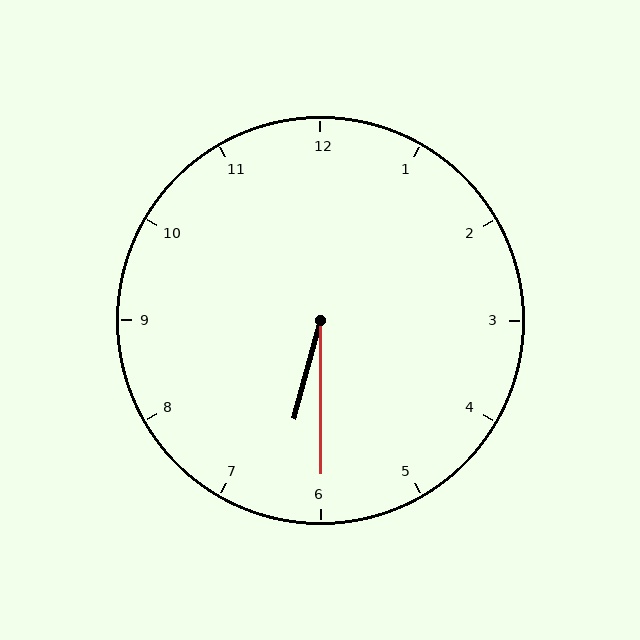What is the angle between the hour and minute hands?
Approximately 15 degrees.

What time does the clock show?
6:30.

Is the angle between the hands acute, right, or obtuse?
It is acute.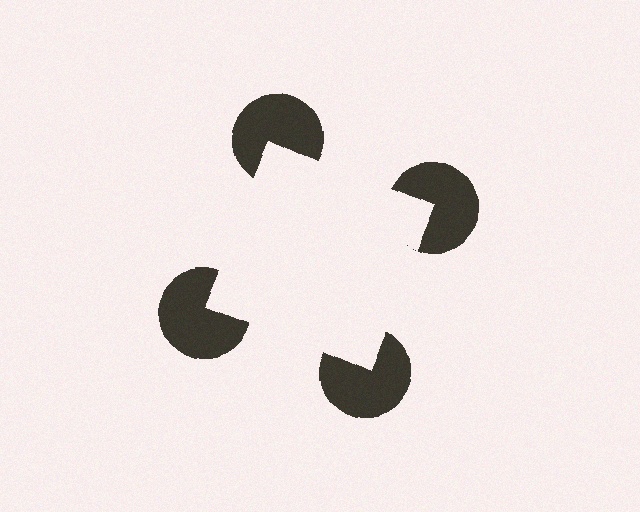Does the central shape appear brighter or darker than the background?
It typically appears slightly brighter than the background, even though no actual brightness change is drawn.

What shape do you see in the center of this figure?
An illusory square — its edges are inferred from the aligned wedge cuts in the pac-man discs, not physically drawn.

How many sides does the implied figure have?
4 sides.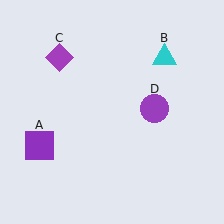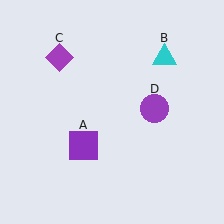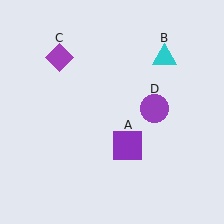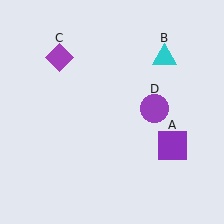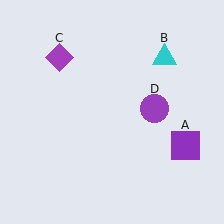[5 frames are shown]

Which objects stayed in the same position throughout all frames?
Cyan triangle (object B) and purple diamond (object C) and purple circle (object D) remained stationary.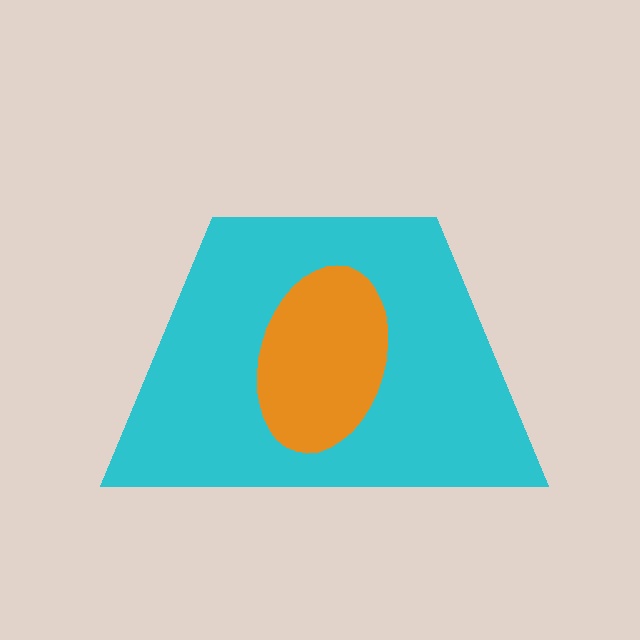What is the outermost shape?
The cyan trapezoid.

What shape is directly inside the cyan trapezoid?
The orange ellipse.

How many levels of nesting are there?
2.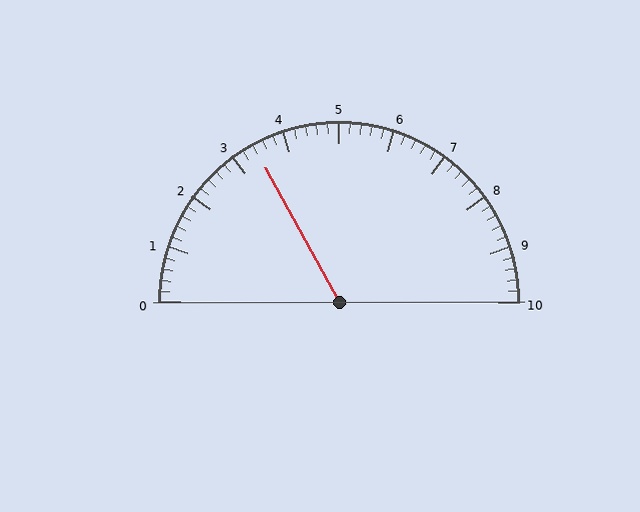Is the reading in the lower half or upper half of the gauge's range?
The reading is in the lower half of the range (0 to 10).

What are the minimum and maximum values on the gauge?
The gauge ranges from 0 to 10.